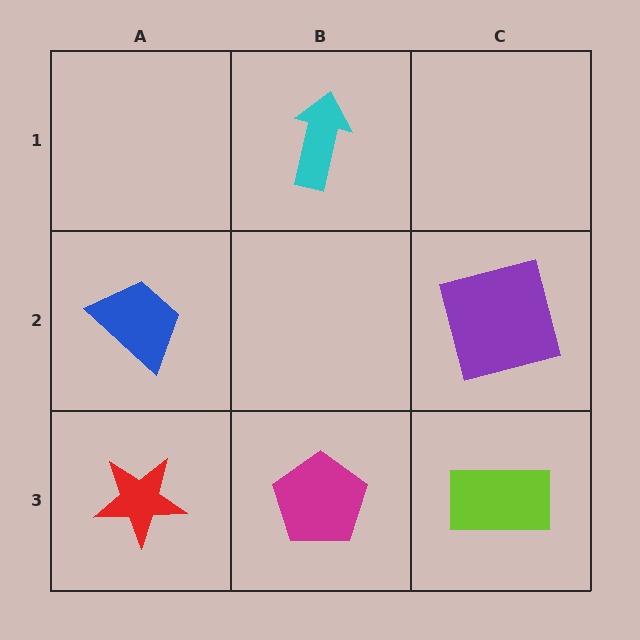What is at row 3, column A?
A red star.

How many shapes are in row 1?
1 shape.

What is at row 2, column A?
A blue trapezoid.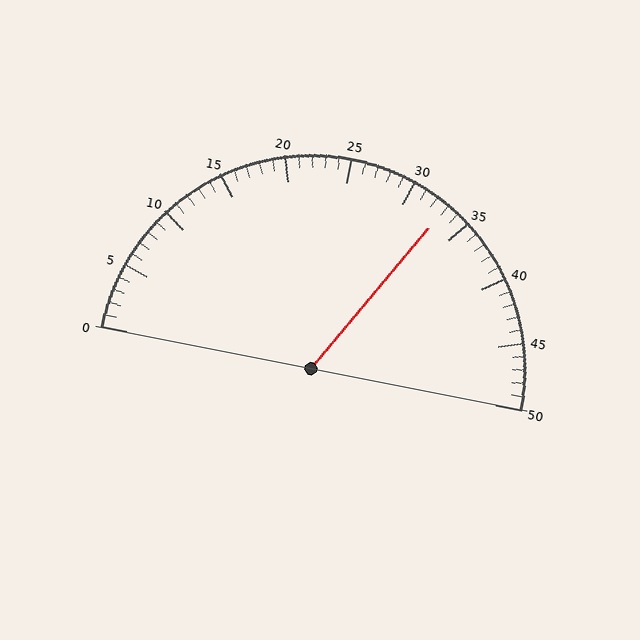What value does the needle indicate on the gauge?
The needle indicates approximately 33.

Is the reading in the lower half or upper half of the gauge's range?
The reading is in the upper half of the range (0 to 50).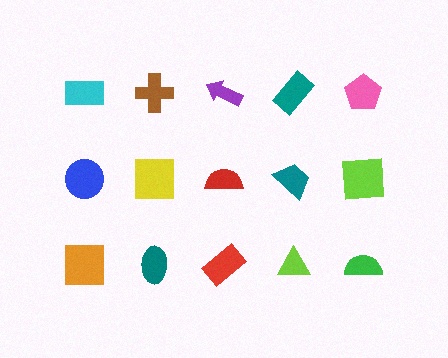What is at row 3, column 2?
A teal ellipse.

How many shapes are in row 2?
5 shapes.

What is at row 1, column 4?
A teal rectangle.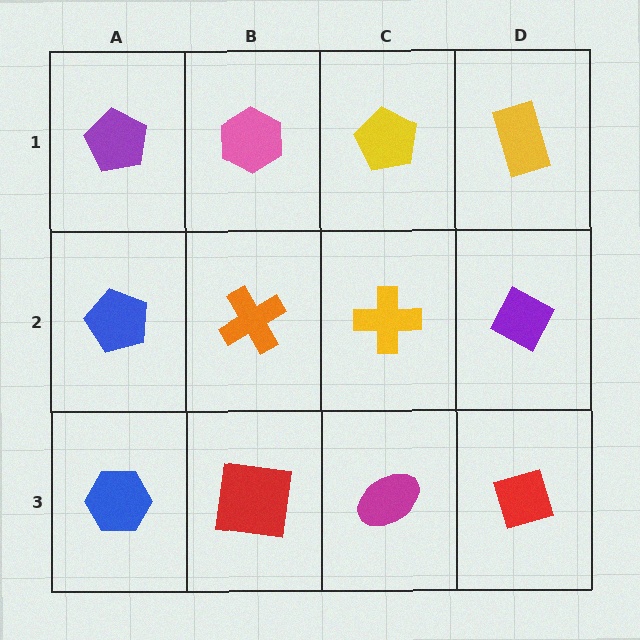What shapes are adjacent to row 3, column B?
An orange cross (row 2, column B), a blue hexagon (row 3, column A), a magenta ellipse (row 3, column C).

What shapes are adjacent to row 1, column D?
A purple diamond (row 2, column D), a yellow pentagon (row 1, column C).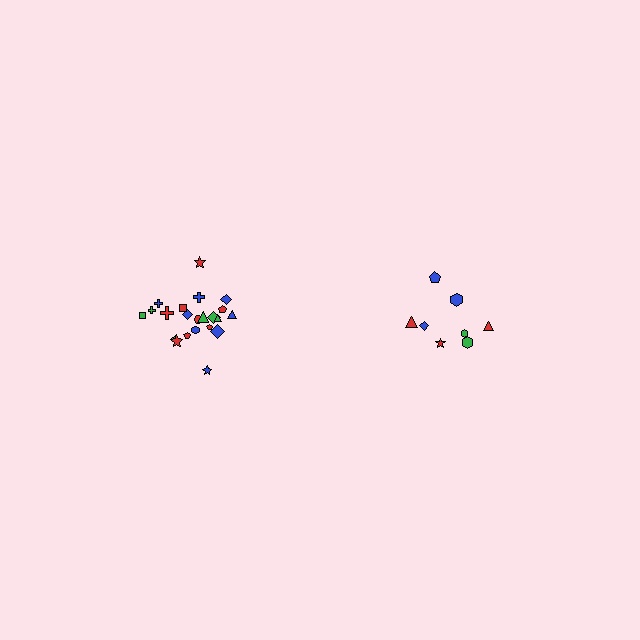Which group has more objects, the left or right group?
The left group.